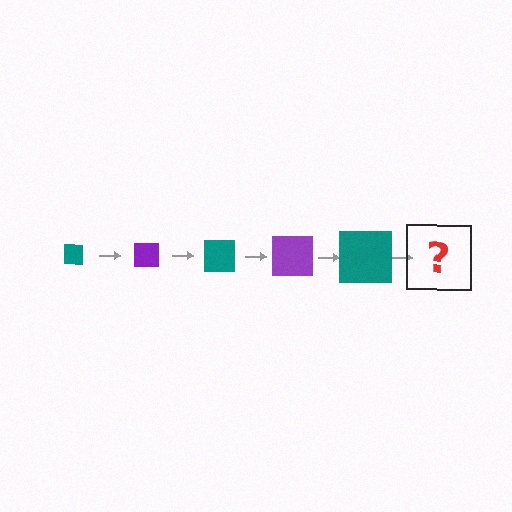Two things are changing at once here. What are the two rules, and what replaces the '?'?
The two rules are that the square grows larger each step and the color cycles through teal and purple. The '?' should be a purple square, larger than the previous one.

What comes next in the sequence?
The next element should be a purple square, larger than the previous one.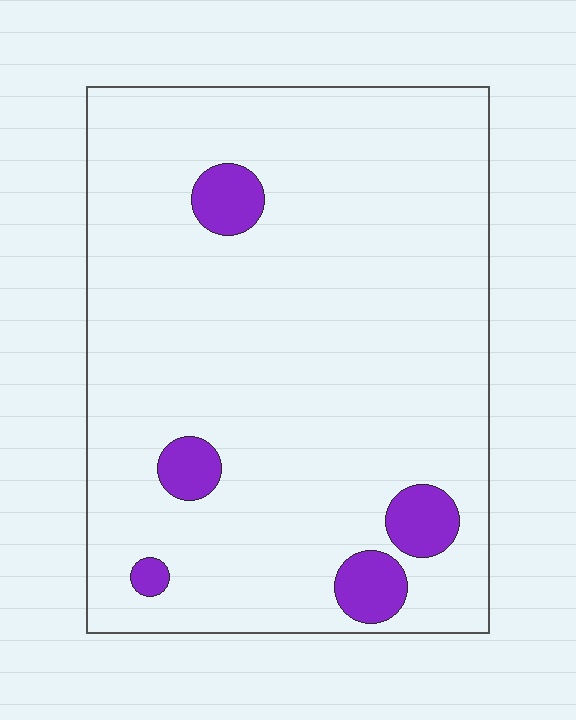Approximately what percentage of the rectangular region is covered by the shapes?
Approximately 10%.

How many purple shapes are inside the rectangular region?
5.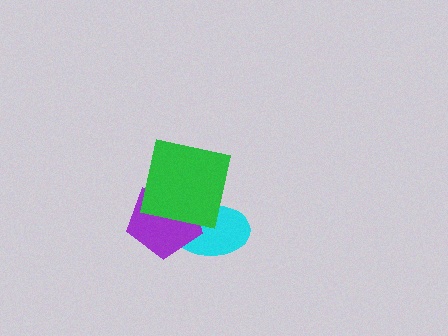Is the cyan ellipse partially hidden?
Yes, it is partially covered by another shape.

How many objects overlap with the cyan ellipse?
2 objects overlap with the cyan ellipse.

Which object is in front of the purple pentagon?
The green square is in front of the purple pentagon.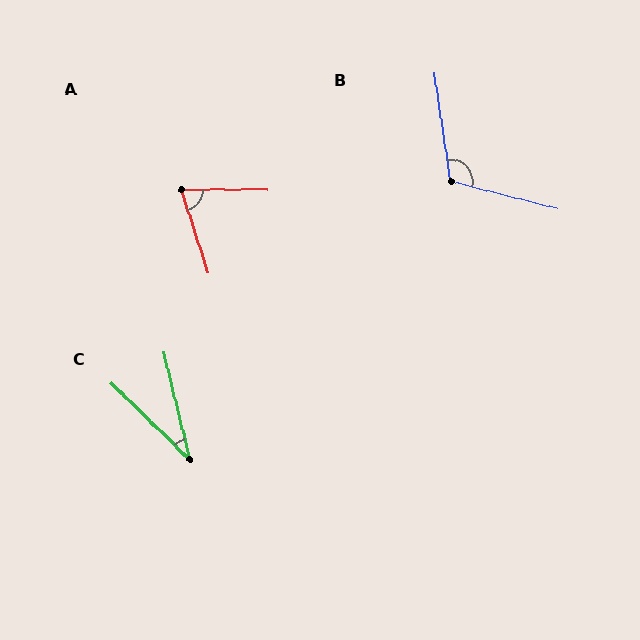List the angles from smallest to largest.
C (32°), A (71°), B (113°).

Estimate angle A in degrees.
Approximately 71 degrees.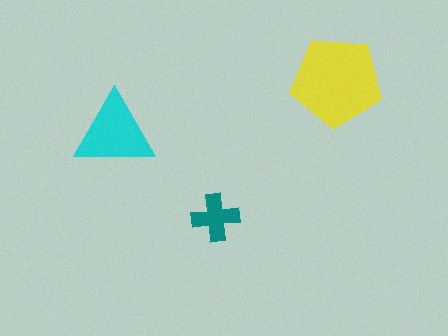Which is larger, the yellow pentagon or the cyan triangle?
The yellow pentagon.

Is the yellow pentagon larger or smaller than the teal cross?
Larger.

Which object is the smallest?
The teal cross.